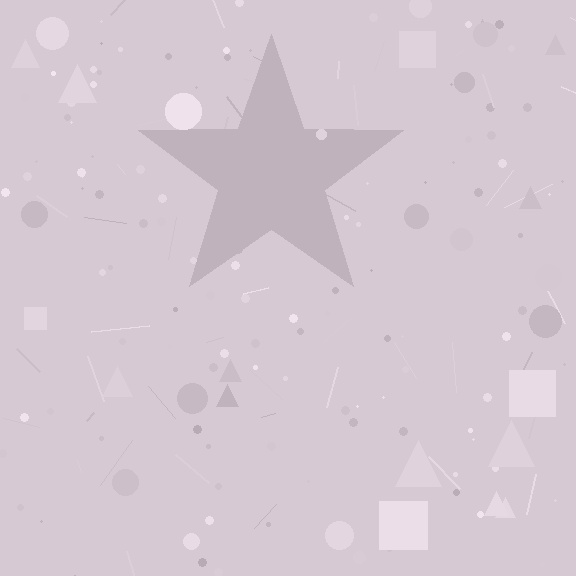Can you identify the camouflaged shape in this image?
The camouflaged shape is a star.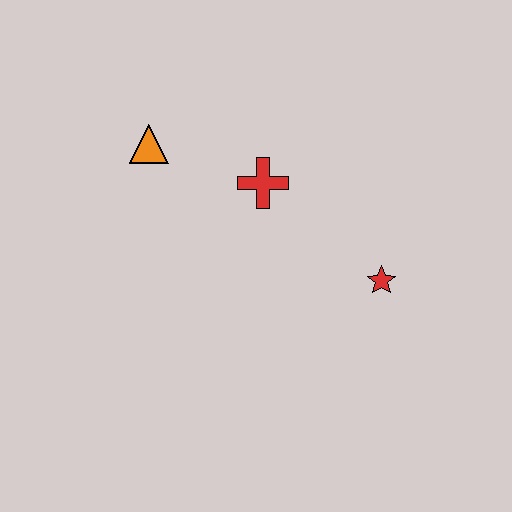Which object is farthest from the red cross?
The red star is farthest from the red cross.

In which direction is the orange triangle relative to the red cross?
The orange triangle is to the left of the red cross.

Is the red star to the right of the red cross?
Yes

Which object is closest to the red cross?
The orange triangle is closest to the red cross.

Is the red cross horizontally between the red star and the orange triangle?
Yes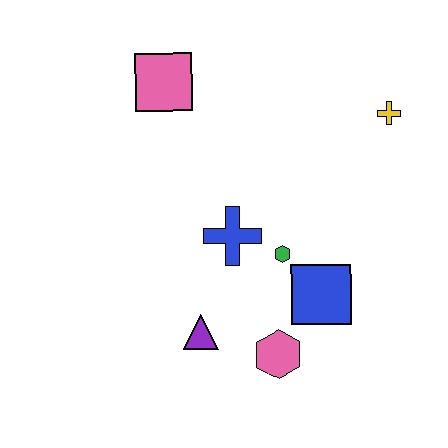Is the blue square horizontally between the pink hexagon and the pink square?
No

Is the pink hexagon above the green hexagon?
No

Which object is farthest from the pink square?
The pink hexagon is farthest from the pink square.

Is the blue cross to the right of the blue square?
No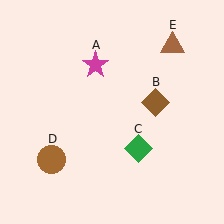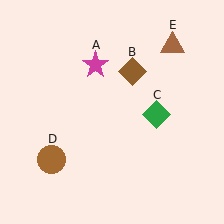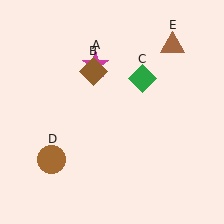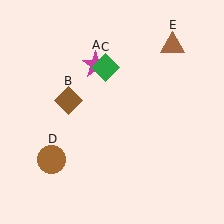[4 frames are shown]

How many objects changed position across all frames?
2 objects changed position: brown diamond (object B), green diamond (object C).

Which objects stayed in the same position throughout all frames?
Magenta star (object A) and brown circle (object D) and brown triangle (object E) remained stationary.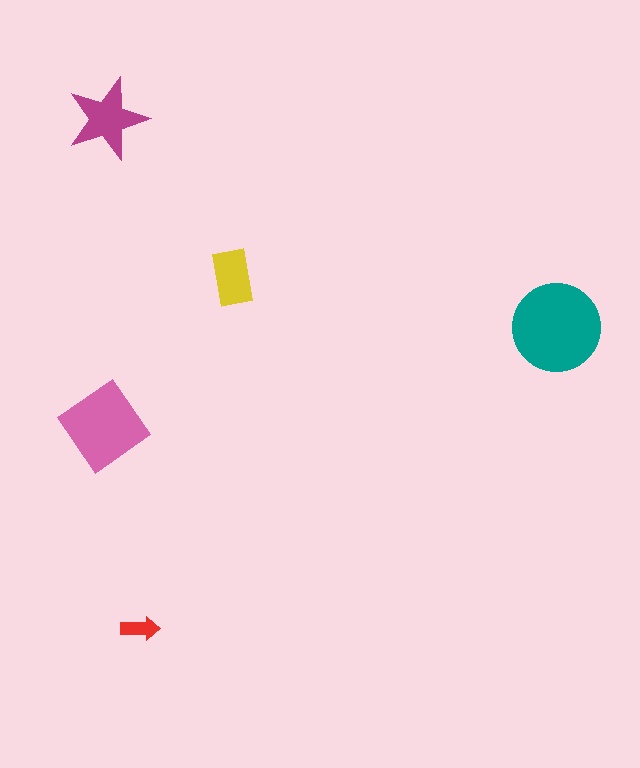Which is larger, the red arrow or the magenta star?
The magenta star.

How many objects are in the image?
There are 5 objects in the image.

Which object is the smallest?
The red arrow.